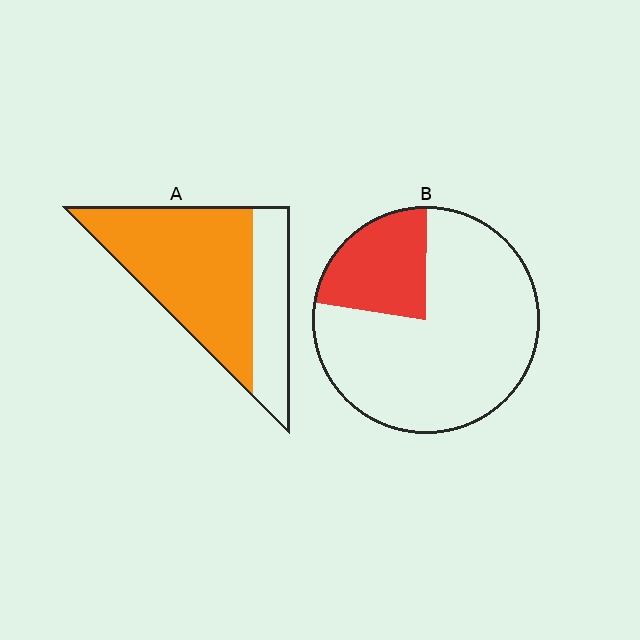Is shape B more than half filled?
No.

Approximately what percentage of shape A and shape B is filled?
A is approximately 70% and B is approximately 25%.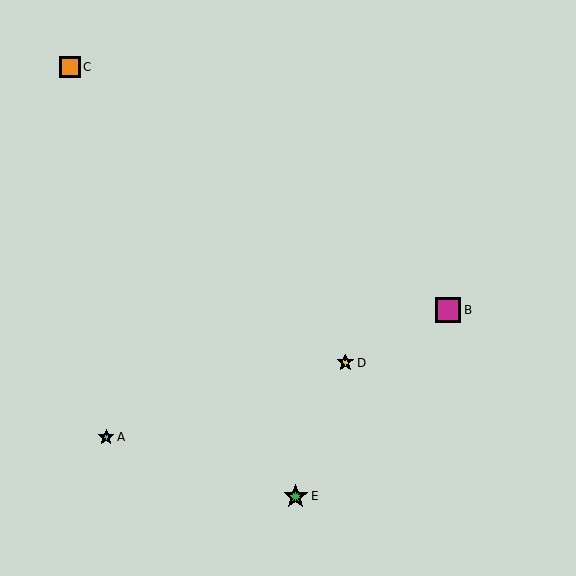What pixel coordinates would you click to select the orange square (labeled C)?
Click at (70, 67) to select the orange square C.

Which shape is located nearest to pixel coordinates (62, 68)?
The orange square (labeled C) at (70, 67) is nearest to that location.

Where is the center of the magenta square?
The center of the magenta square is at (448, 310).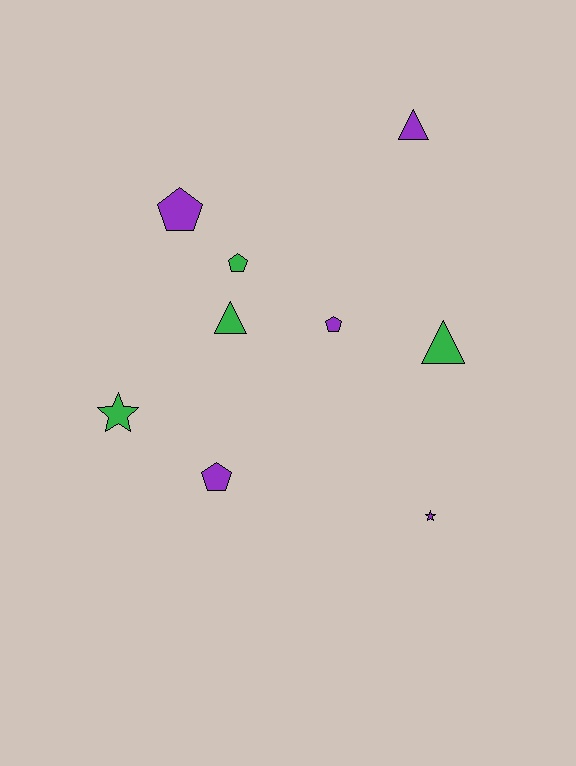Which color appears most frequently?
Purple, with 5 objects.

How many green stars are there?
There is 1 green star.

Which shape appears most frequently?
Pentagon, with 4 objects.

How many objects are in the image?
There are 9 objects.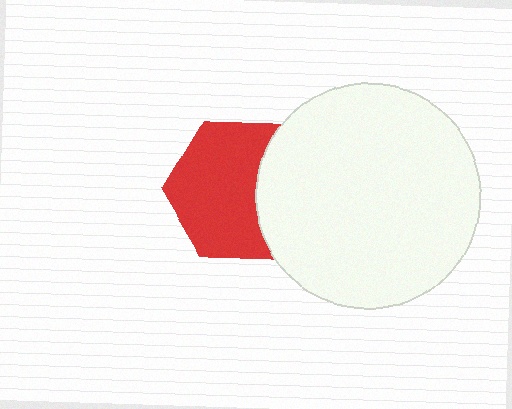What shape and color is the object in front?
The object in front is a white circle.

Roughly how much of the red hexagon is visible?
Most of it is visible (roughly 69%).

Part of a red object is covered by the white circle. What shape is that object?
It is a hexagon.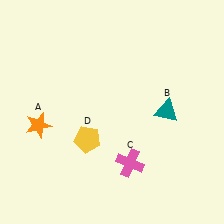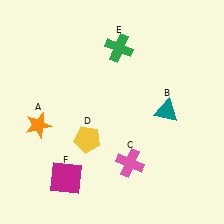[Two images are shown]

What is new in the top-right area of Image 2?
A green cross (E) was added in the top-right area of Image 2.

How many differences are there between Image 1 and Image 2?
There are 2 differences between the two images.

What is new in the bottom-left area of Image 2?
A magenta square (F) was added in the bottom-left area of Image 2.